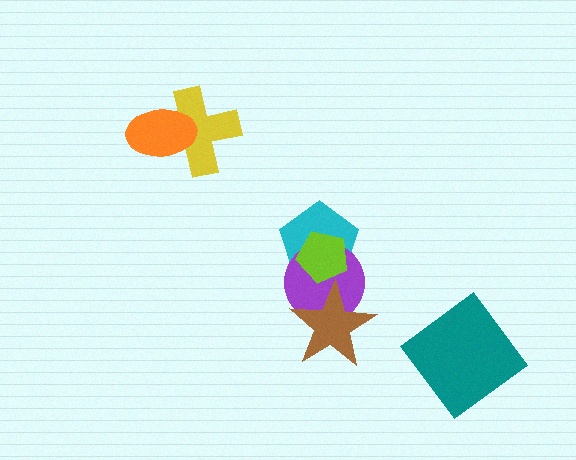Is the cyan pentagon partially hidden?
Yes, it is partially covered by another shape.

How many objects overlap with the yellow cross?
1 object overlaps with the yellow cross.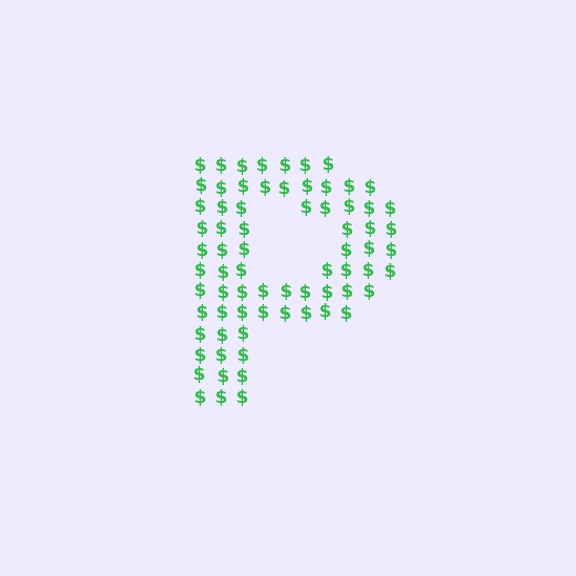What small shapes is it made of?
It is made of small dollar signs.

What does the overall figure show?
The overall figure shows the letter P.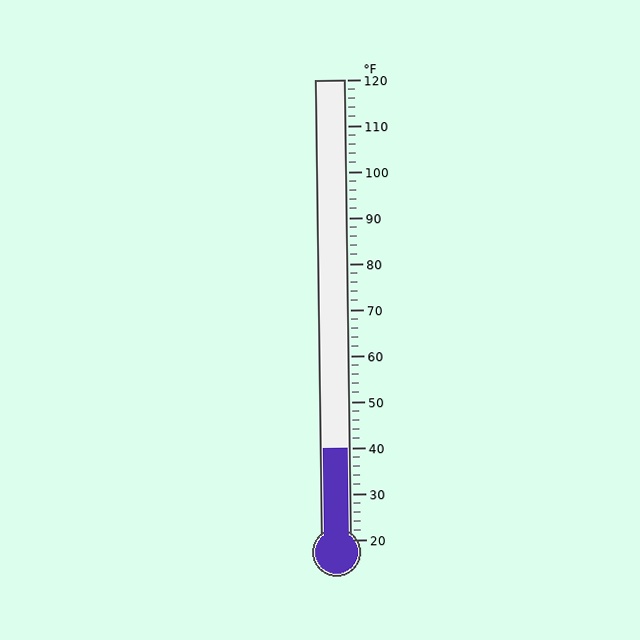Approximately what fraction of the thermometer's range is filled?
The thermometer is filled to approximately 20% of its range.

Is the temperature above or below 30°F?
The temperature is above 30°F.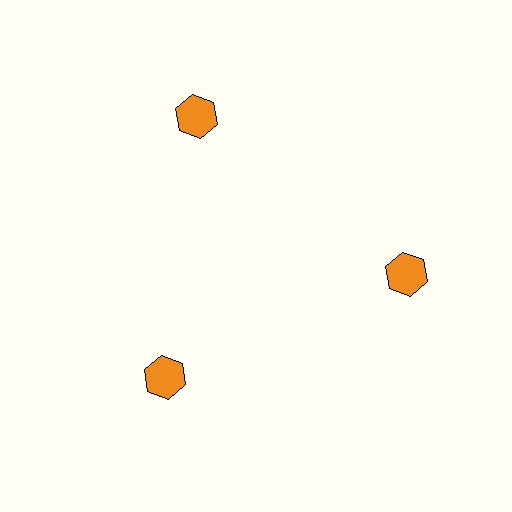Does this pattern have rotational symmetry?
Yes, this pattern has 3-fold rotational symmetry. It looks the same after rotating 120 degrees around the center.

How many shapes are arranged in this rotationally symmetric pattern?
There are 3 shapes, arranged in 3 groups of 1.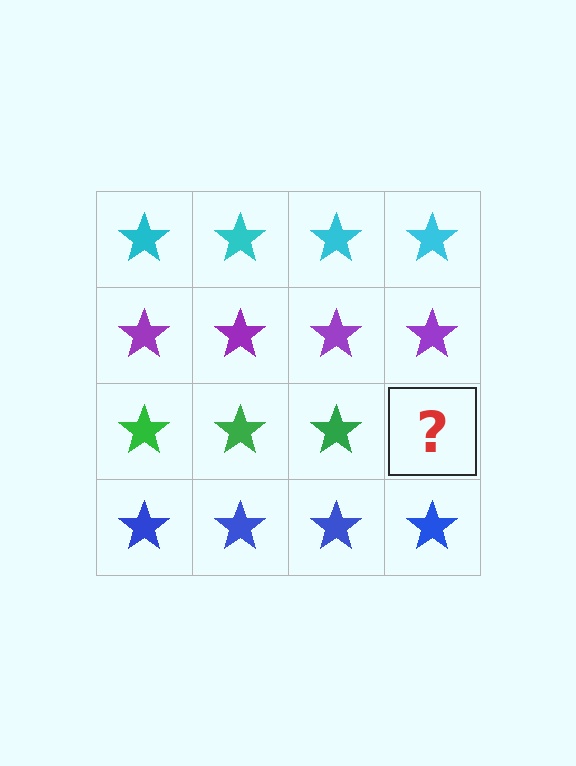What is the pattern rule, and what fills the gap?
The rule is that each row has a consistent color. The gap should be filled with a green star.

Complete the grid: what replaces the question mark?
The question mark should be replaced with a green star.